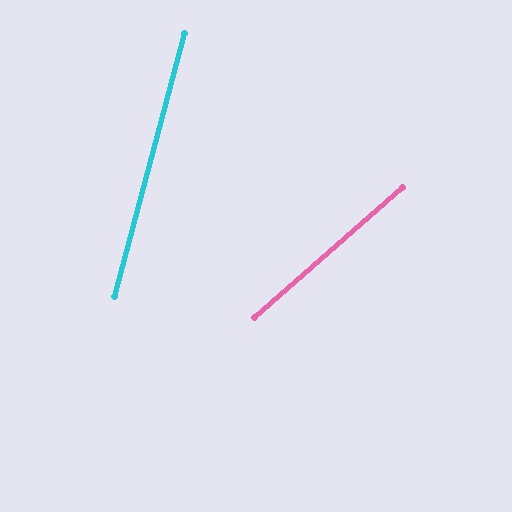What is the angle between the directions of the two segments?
Approximately 34 degrees.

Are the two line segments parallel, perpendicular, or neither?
Neither parallel nor perpendicular — they differ by about 34°.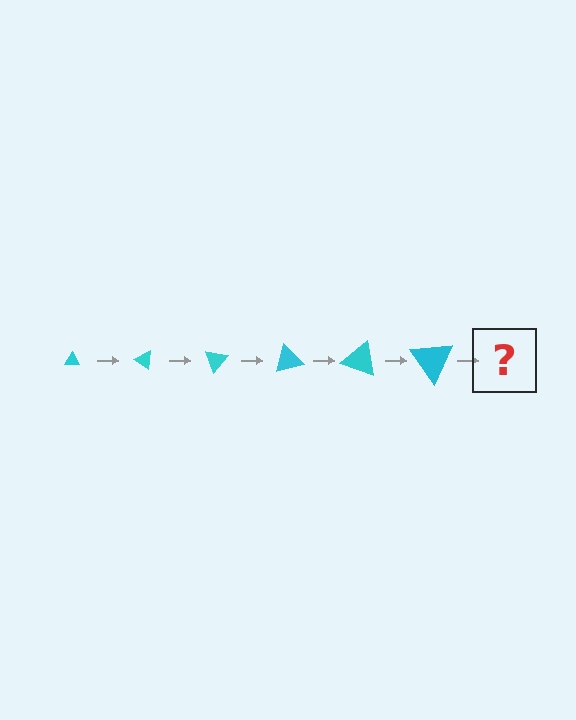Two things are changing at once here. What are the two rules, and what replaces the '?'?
The two rules are that the triangle grows larger each step and it rotates 35 degrees each step. The '?' should be a triangle, larger than the previous one and rotated 210 degrees from the start.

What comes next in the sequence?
The next element should be a triangle, larger than the previous one and rotated 210 degrees from the start.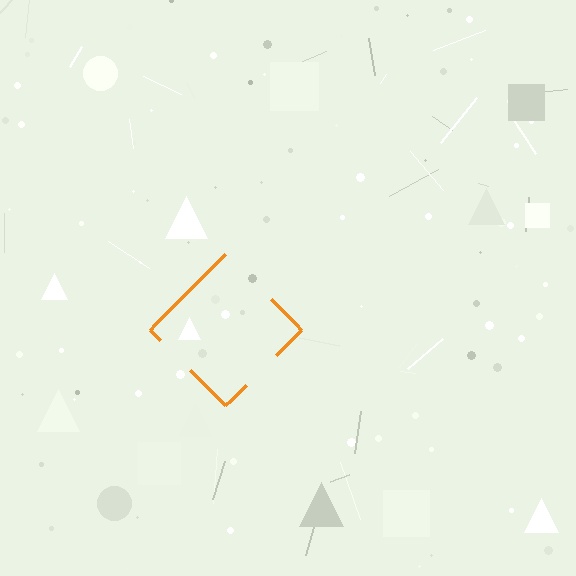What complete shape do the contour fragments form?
The contour fragments form a diamond.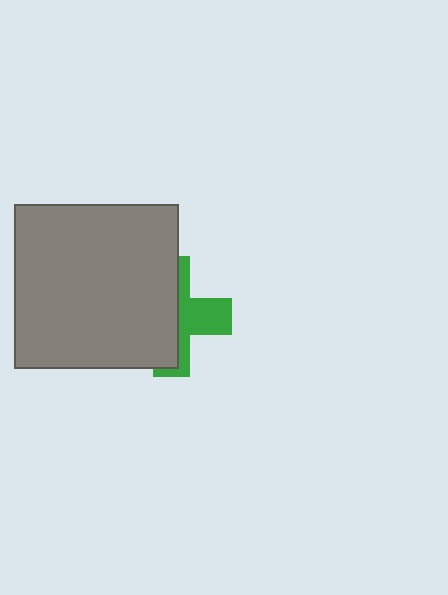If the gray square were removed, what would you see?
You would see the complete green cross.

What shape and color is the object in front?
The object in front is a gray square.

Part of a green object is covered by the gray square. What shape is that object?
It is a cross.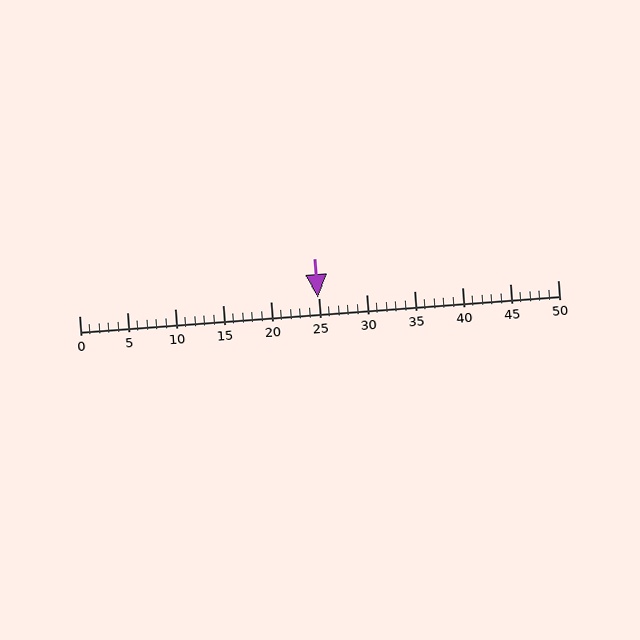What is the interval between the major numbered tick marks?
The major tick marks are spaced 5 units apart.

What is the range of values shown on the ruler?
The ruler shows values from 0 to 50.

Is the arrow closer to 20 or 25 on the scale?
The arrow is closer to 25.